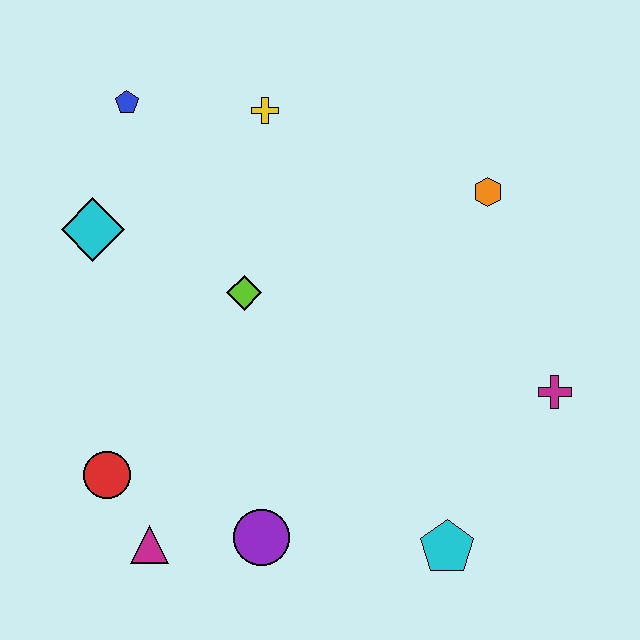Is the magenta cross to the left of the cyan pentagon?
No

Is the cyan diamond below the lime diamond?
No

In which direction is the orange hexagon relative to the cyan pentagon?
The orange hexagon is above the cyan pentagon.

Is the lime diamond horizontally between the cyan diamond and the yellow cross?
Yes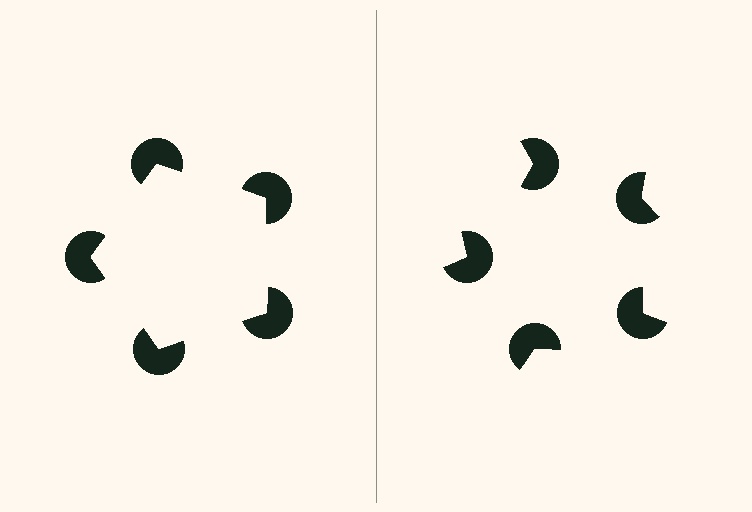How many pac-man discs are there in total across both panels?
10 — 5 on each side.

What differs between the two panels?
The pac-man discs are positioned identically on both sides; only the wedge orientations differ. On the left they align to a pentagon; on the right they are misaligned.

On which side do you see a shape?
An illusory pentagon appears on the left side. On the right side the wedge cuts are rotated, so no coherent shape forms.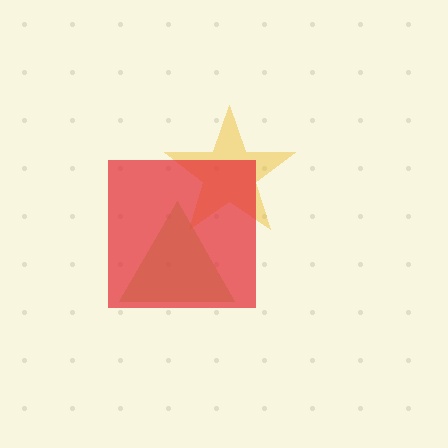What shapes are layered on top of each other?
The layered shapes are: a yellow star, a lime triangle, a red square.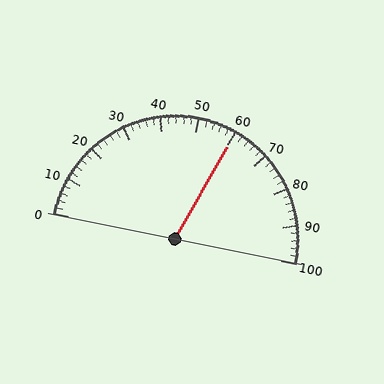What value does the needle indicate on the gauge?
The needle indicates approximately 60.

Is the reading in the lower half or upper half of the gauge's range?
The reading is in the upper half of the range (0 to 100).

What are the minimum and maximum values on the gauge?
The gauge ranges from 0 to 100.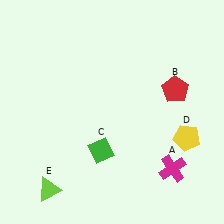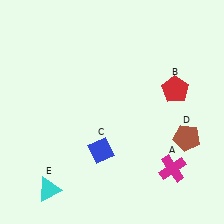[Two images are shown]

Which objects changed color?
C changed from green to blue. D changed from yellow to brown. E changed from lime to cyan.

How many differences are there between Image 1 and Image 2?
There are 3 differences between the two images.